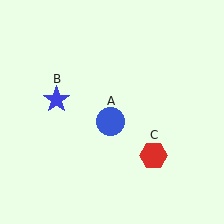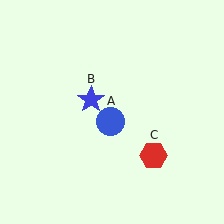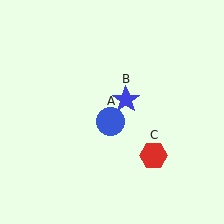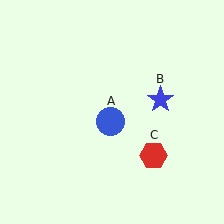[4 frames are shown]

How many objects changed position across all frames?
1 object changed position: blue star (object B).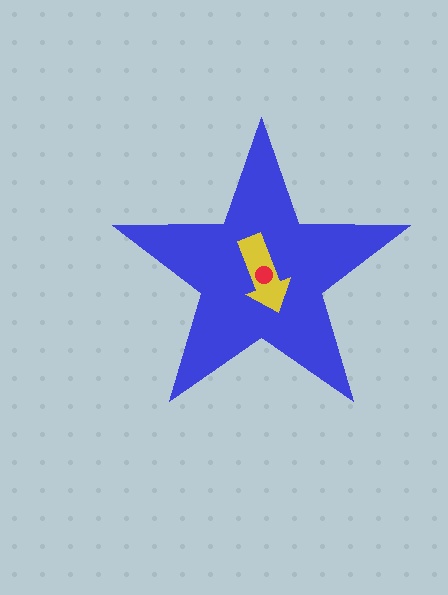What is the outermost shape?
The blue star.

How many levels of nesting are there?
3.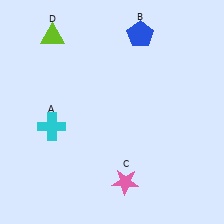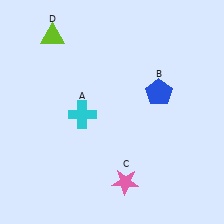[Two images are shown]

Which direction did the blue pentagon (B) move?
The blue pentagon (B) moved down.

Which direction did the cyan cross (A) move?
The cyan cross (A) moved right.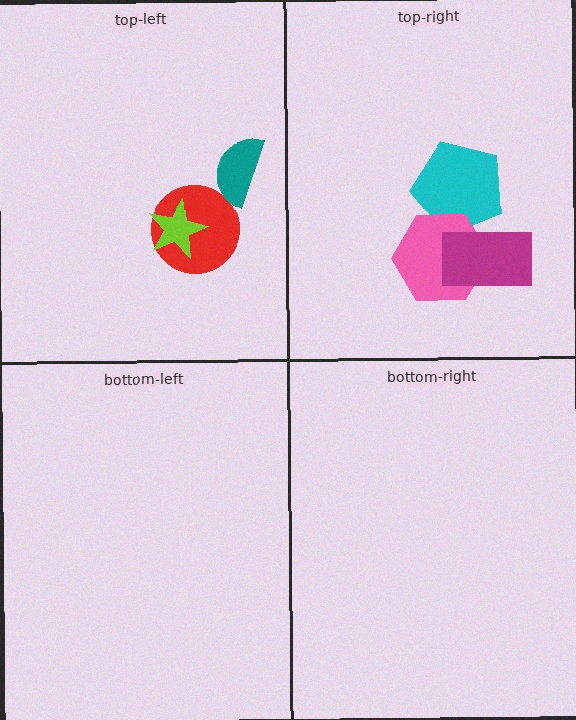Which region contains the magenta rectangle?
The top-right region.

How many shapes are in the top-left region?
3.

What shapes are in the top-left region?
The red circle, the lime star, the teal semicircle.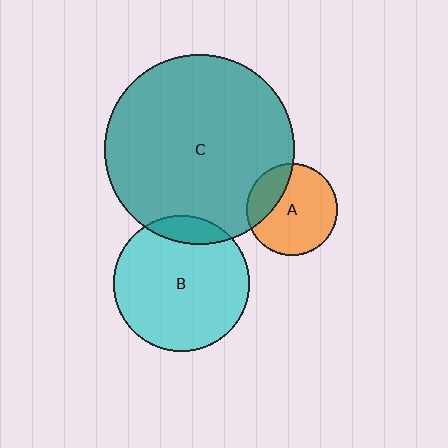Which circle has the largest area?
Circle C (teal).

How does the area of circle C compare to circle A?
Approximately 4.3 times.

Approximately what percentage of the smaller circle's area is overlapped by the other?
Approximately 25%.